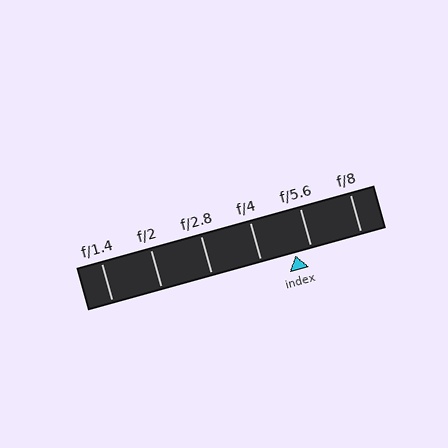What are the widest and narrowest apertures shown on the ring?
The widest aperture shown is f/1.4 and the narrowest is f/8.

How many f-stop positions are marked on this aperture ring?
There are 6 f-stop positions marked.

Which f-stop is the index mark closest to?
The index mark is closest to f/5.6.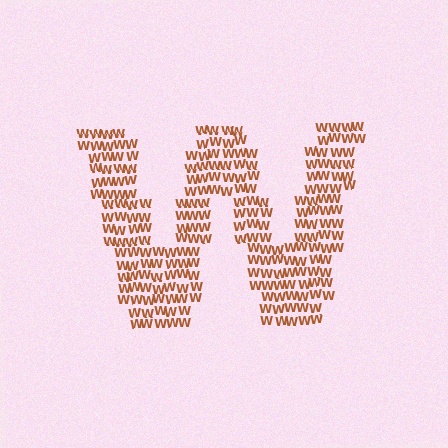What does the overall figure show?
The overall figure shows the letter W.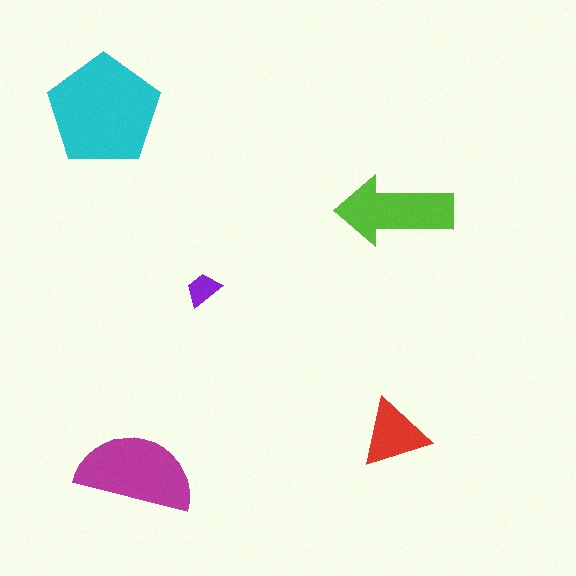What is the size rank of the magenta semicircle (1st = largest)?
2nd.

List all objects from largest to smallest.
The cyan pentagon, the magenta semicircle, the lime arrow, the red triangle, the purple trapezoid.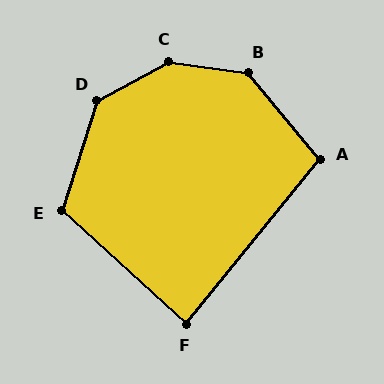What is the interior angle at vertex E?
Approximately 114 degrees (obtuse).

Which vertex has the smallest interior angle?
F, at approximately 87 degrees.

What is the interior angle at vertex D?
Approximately 136 degrees (obtuse).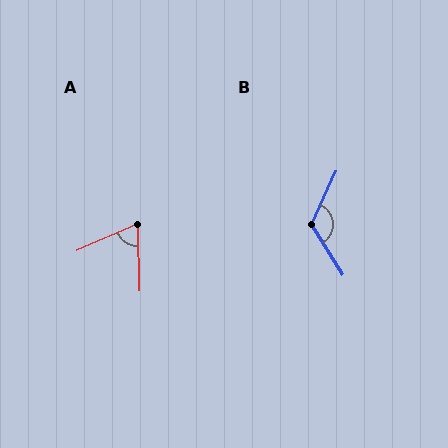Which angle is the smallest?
A, at approximately 67 degrees.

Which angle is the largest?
B, at approximately 124 degrees.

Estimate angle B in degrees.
Approximately 124 degrees.